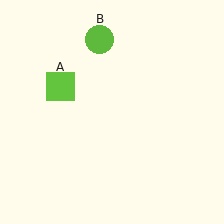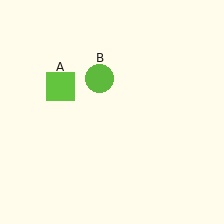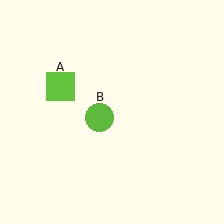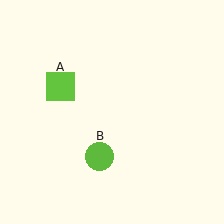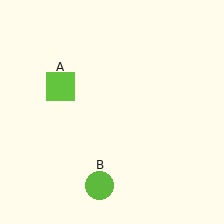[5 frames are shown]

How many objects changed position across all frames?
1 object changed position: lime circle (object B).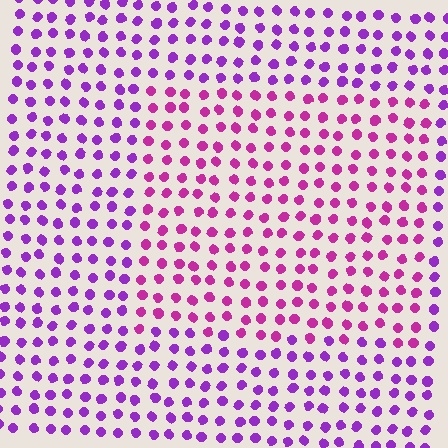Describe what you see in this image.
The image is filled with small purple elements in a uniform arrangement. A rectangle-shaped region is visible where the elements are tinted to a slightly different hue, forming a subtle color boundary.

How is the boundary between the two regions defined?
The boundary is defined purely by a slight shift in hue (about 33 degrees). Spacing, size, and orientation are identical on both sides.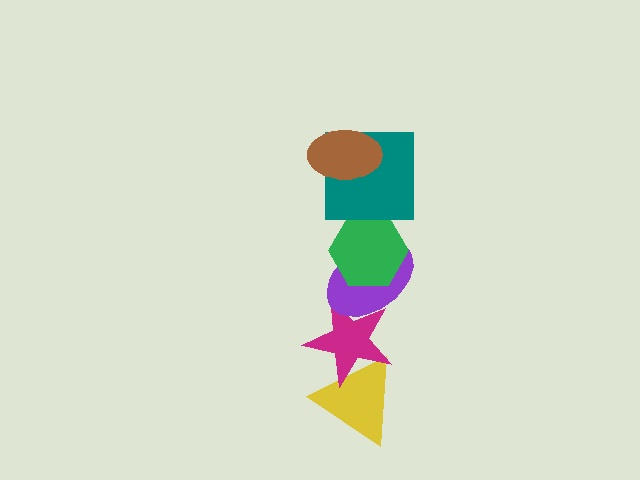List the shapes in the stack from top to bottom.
From top to bottom: the brown ellipse, the teal square, the green hexagon, the purple ellipse, the magenta star, the yellow triangle.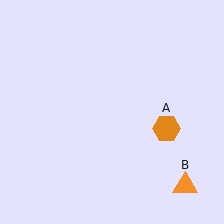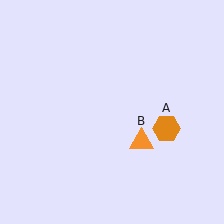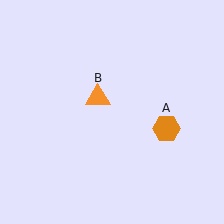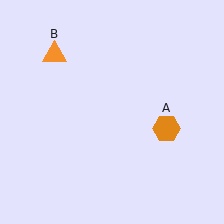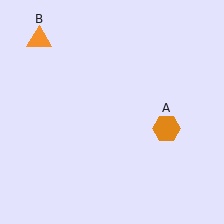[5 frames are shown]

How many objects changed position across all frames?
1 object changed position: orange triangle (object B).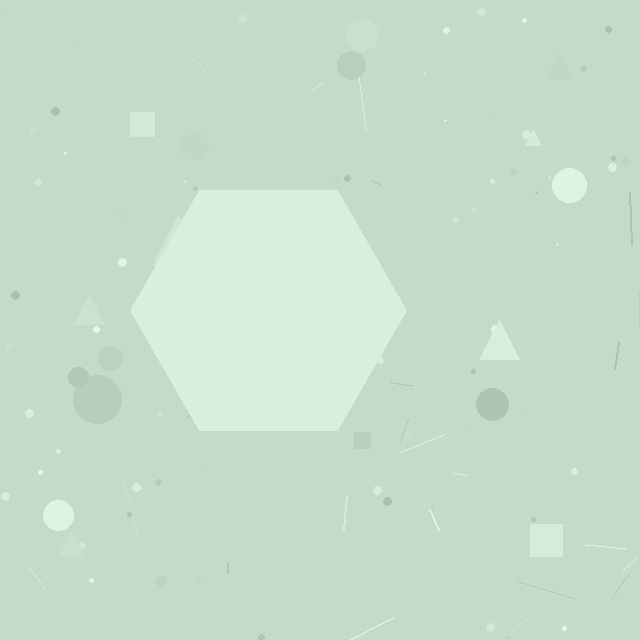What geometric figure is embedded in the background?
A hexagon is embedded in the background.